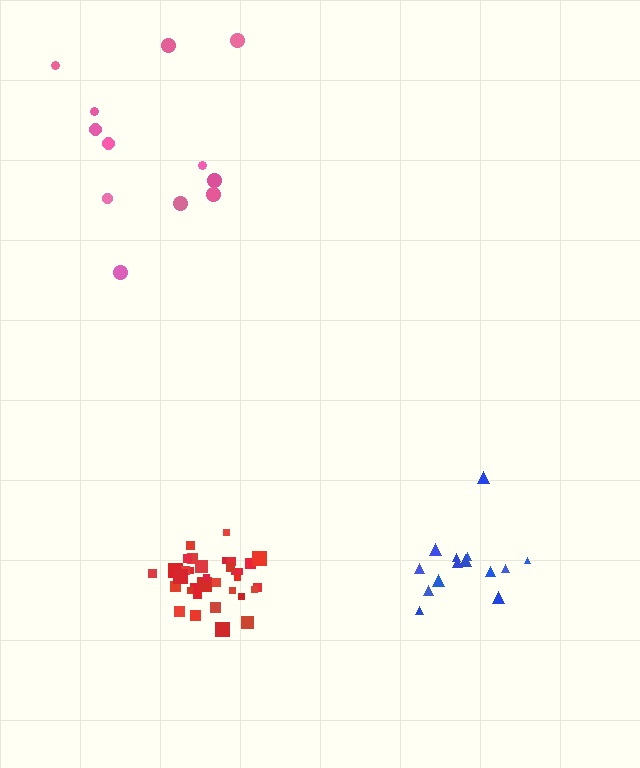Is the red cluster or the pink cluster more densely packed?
Red.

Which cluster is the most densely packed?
Red.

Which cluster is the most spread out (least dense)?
Pink.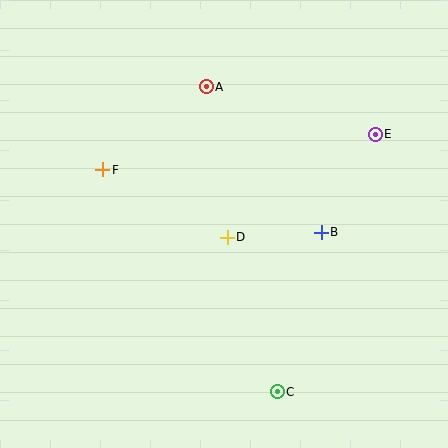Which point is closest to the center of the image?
Point D at (227, 237) is closest to the center.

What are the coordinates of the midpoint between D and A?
The midpoint between D and A is at (217, 162).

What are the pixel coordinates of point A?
Point A is at (206, 87).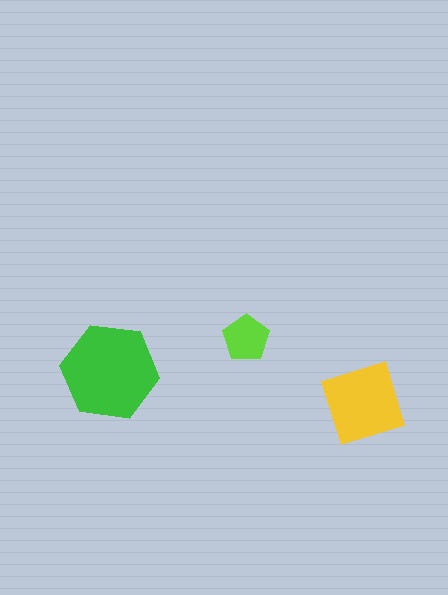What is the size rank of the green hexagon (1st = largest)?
1st.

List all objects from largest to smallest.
The green hexagon, the yellow diamond, the lime pentagon.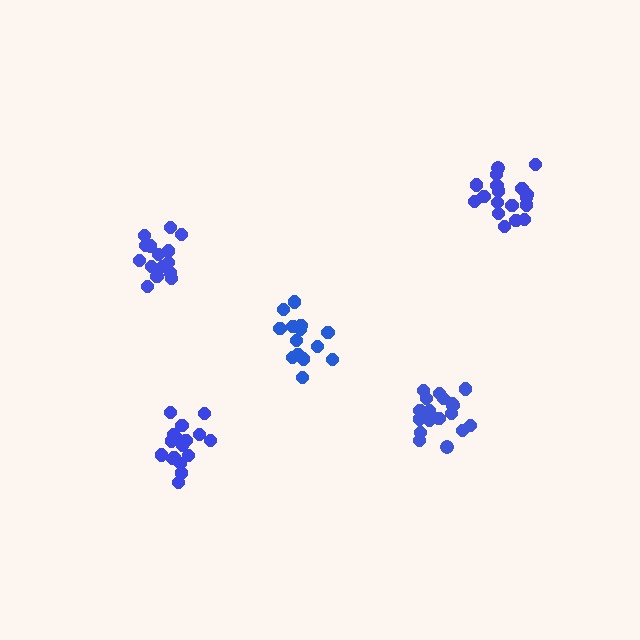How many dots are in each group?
Group 1: 18 dots, Group 2: 17 dots, Group 3: 15 dots, Group 4: 19 dots, Group 5: 14 dots (83 total).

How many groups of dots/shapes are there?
There are 5 groups.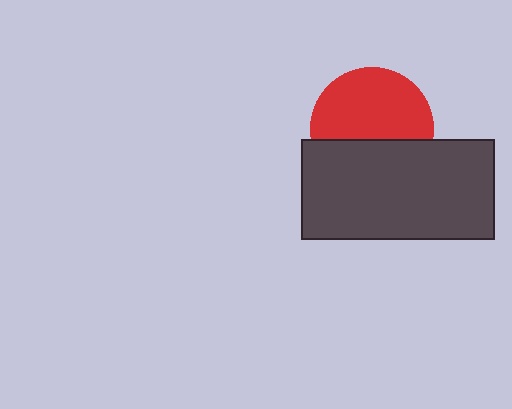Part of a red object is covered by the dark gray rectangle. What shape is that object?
It is a circle.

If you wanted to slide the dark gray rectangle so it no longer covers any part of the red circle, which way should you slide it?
Slide it down — that is the most direct way to separate the two shapes.